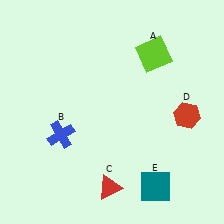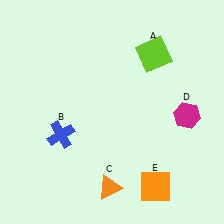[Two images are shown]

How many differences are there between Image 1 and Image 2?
There are 3 differences between the two images.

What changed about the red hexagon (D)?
In Image 1, D is red. In Image 2, it changed to magenta.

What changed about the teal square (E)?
In Image 1, E is teal. In Image 2, it changed to orange.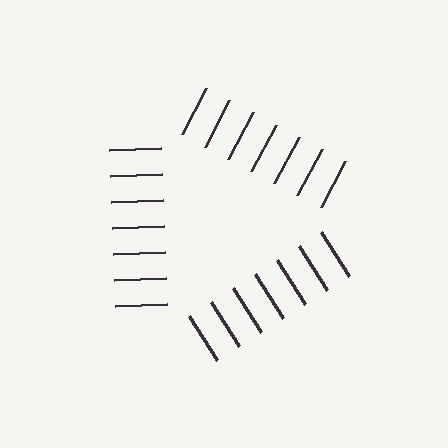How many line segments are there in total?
21 — 7 along each of the 3 edges.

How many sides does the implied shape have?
3 sides — the line-ends trace a triangle.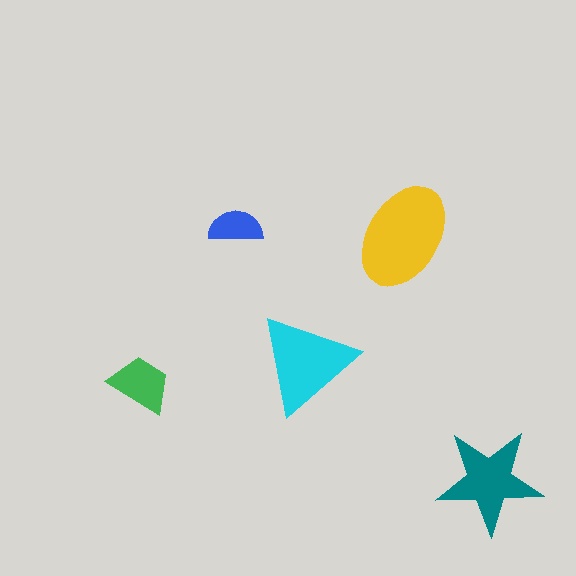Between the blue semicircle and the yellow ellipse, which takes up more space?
The yellow ellipse.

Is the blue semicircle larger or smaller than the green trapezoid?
Smaller.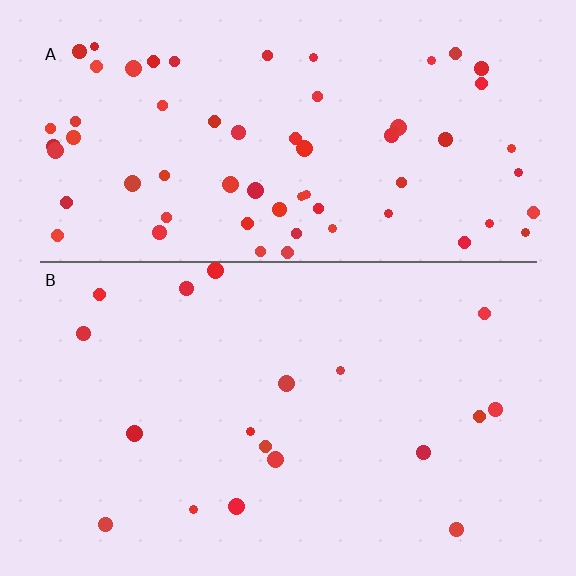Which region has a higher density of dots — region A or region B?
A (the top).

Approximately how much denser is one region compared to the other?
Approximately 3.6× — region A over region B.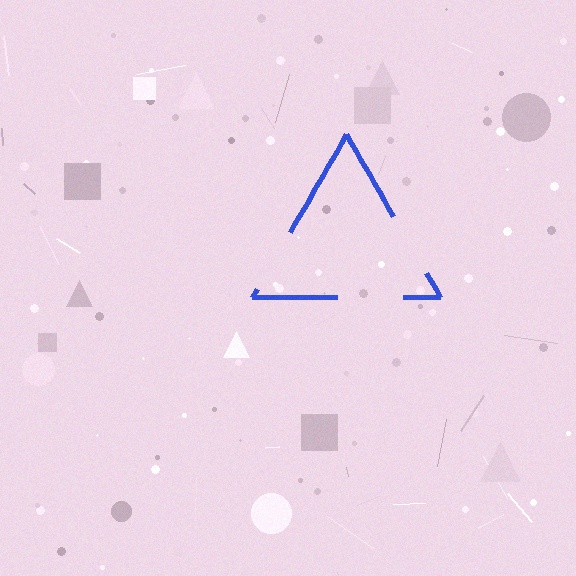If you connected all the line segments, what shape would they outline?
They would outline a triangle.